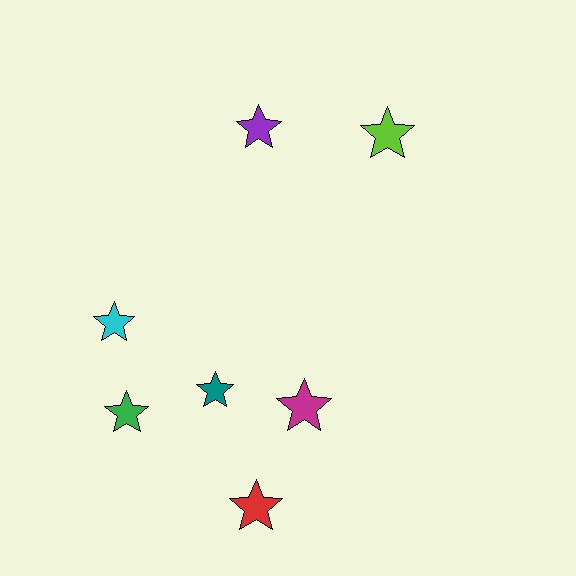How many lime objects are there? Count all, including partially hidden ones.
There is 1 lime object.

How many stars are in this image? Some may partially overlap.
There are 7 stars.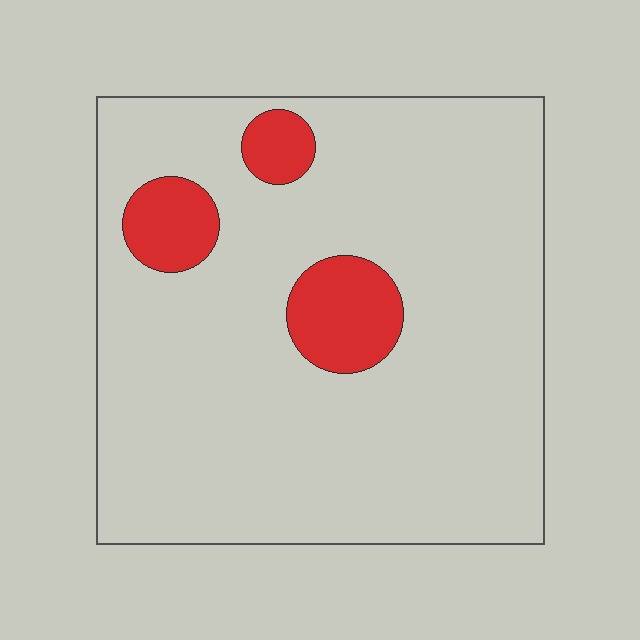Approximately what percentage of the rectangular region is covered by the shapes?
Approximately 10%.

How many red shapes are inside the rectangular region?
3.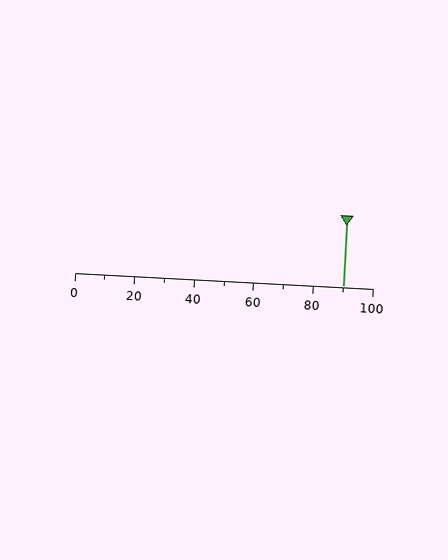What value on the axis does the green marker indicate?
The marker indicates approximately 90.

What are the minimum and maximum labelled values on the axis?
The axis runs from 0 to 100.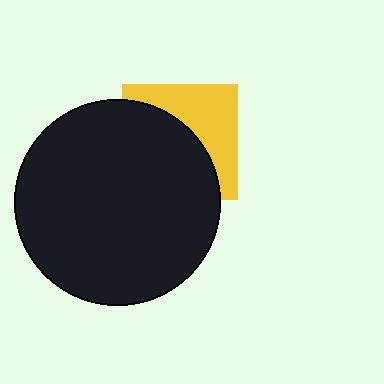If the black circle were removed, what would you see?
You would see the complete yellow square.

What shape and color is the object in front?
The object in front is a black circle.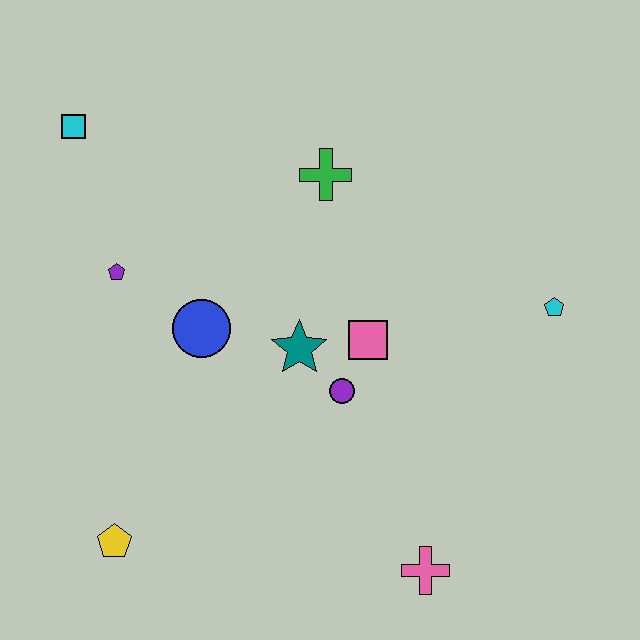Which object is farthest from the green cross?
The yellow pentagon is farthest from the green cross.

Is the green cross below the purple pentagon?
No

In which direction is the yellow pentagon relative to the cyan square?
The yellow pentagon is below the cyan square.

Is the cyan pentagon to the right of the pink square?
Yes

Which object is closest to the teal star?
The purple circle is closest to the teal star.